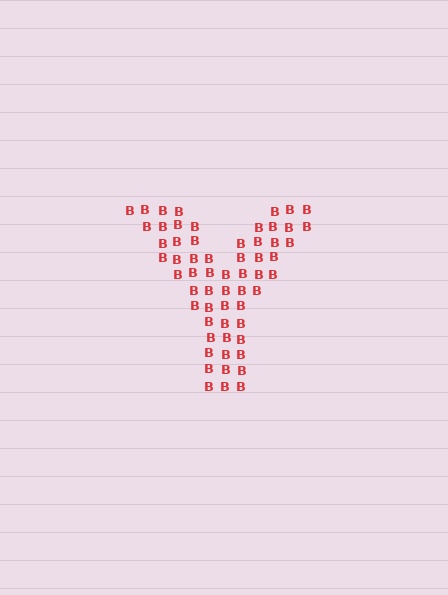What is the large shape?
The large shape is the letter Y.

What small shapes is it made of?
It is made of small letter B's.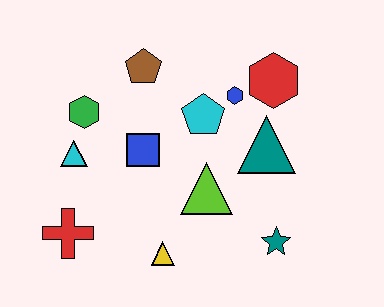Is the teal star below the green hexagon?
Yes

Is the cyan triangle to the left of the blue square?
Yes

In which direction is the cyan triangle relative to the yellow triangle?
The cyan triangle is above the yellow triangle.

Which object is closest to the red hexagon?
The blue hexagon is closest to the red hexagon.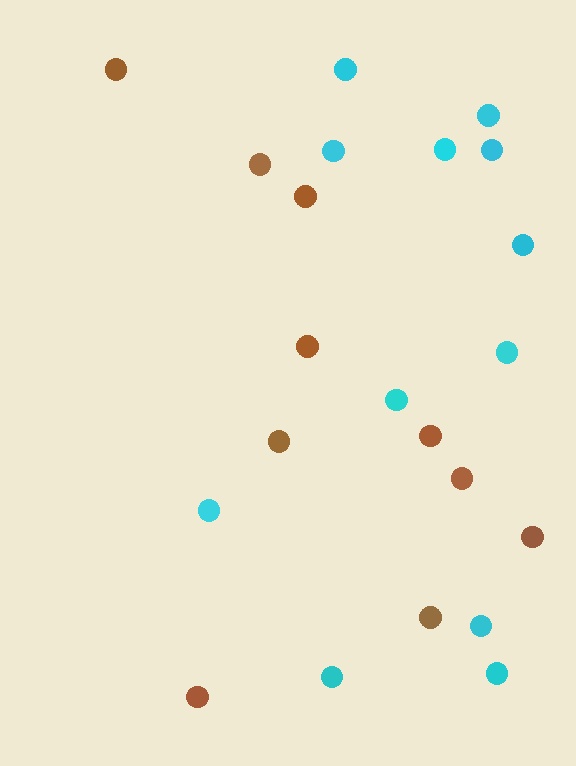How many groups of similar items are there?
There are 2 groups: one group of cyan circles (12) and one group of brown circles (10).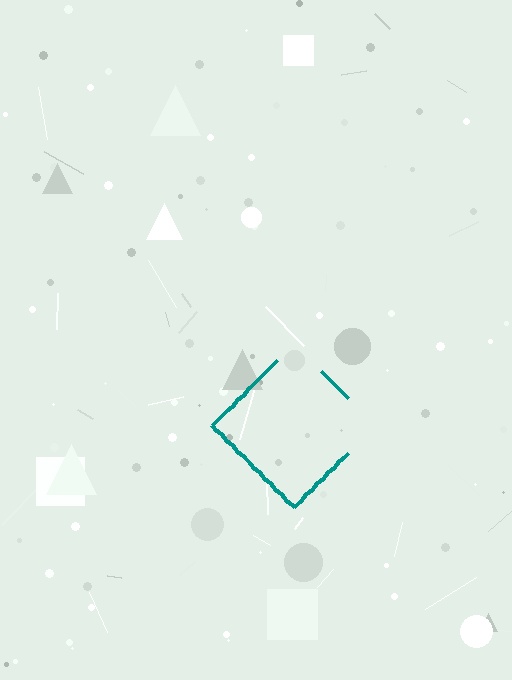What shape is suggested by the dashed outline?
The dashed outline suggests a diamond.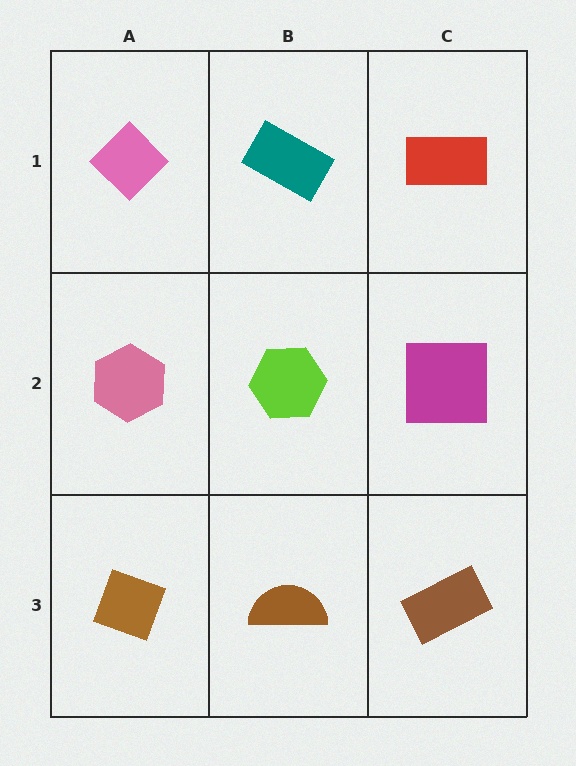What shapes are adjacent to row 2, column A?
A pink diamond (row 1, column A), a brown diamond (row 3, column A), a lime hexagon (row 2, column B).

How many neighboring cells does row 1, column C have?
2.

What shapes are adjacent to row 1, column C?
A magenta square (row 2, column C), a teal rectangle (row 1, column B).